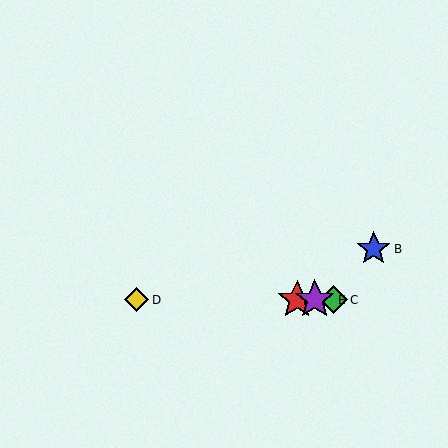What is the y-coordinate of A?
Object A is at y≈300.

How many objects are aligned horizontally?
4 objects (A, C, D, E) are aligned horizontally.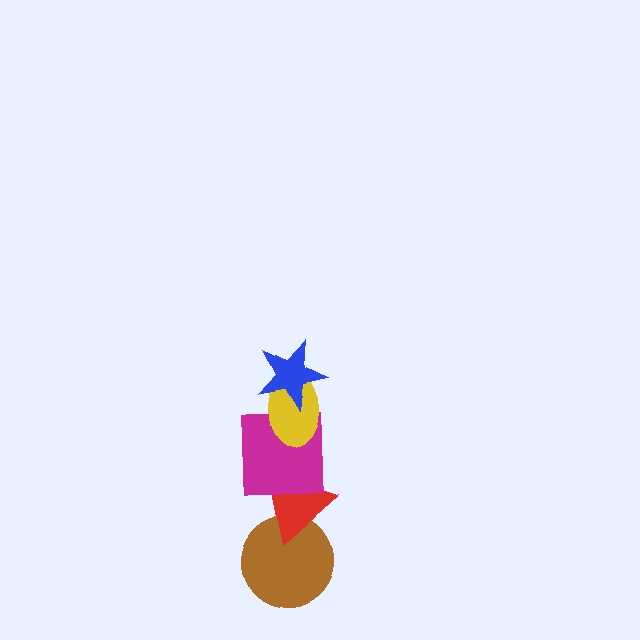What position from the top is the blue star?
The blue star is 1st from the top.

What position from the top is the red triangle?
The red triangle is 4th from the top.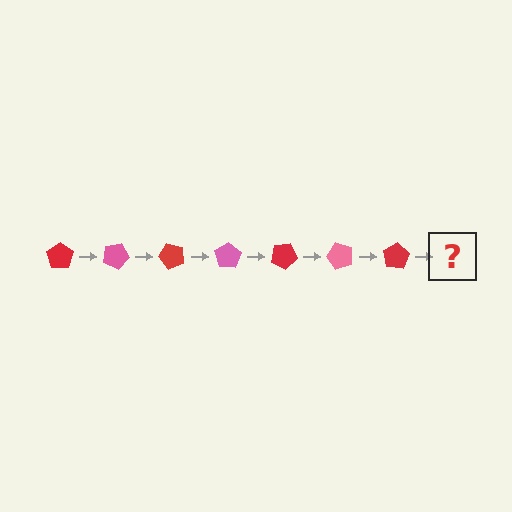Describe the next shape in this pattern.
It should be a pink pentagon, rotated 175 degrees from the start.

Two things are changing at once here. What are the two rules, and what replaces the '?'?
The two rules are that it rotates 25 degrees each step and the color cycles through red and pink. The '?' should be a pink pentagon, rotated 175 degrees from the start.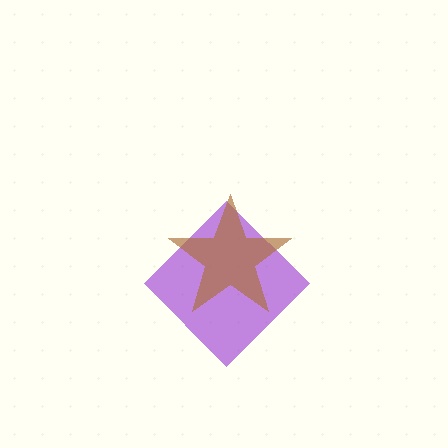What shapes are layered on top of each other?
The layered shapes are: a purple diamond, a brown star.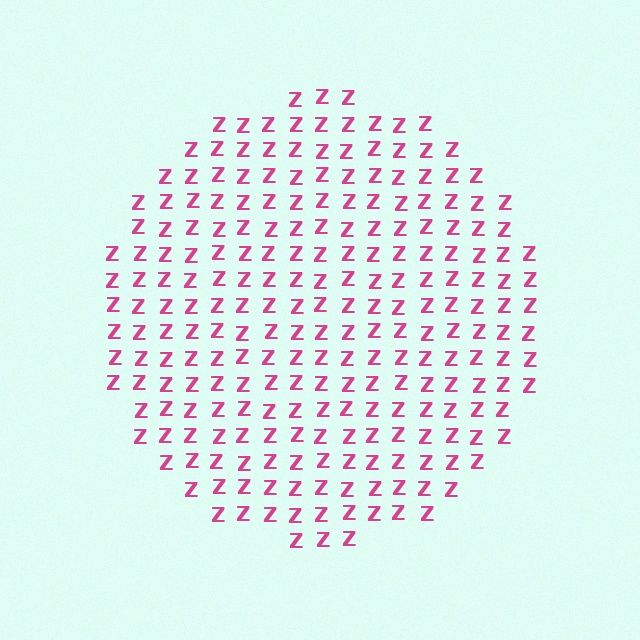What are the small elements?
The small elements are letter Z's.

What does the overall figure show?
The overall figure shows a circle.